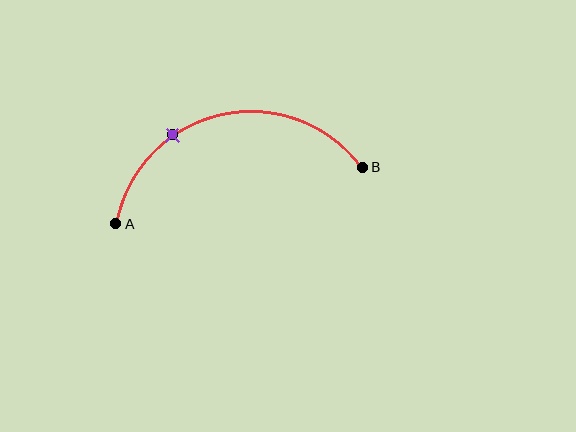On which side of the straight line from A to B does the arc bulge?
The arc bulges above the straight line connecting A and B.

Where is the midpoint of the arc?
The arc midpoint is the point on the curve farthest from the straight line joining A and B. It sits above that line.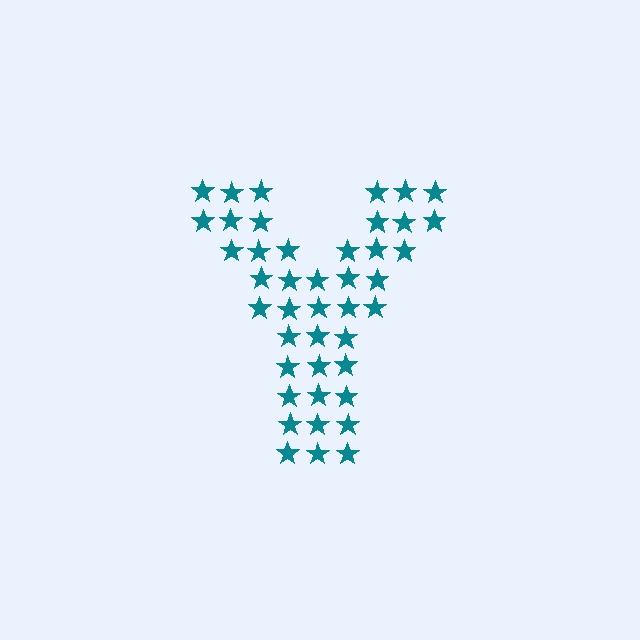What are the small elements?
The small elements are stars.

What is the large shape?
The large shape is the letter Y.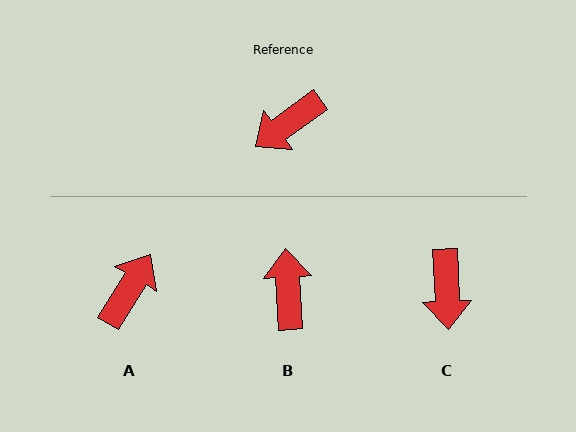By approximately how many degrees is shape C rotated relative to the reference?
Approximately 57 degrees counter-clockwise.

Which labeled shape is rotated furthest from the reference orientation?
A, about 157 degrees away.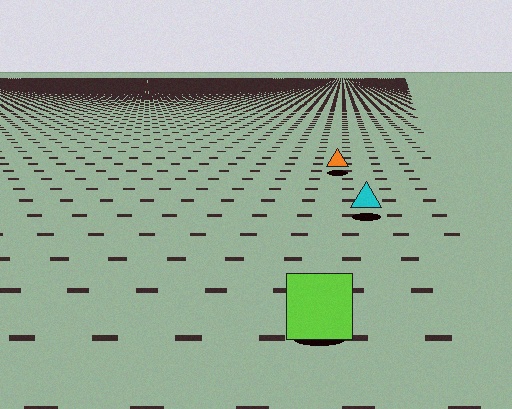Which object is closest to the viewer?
The lime square is closest. The texture marks near it are larger and more spread out.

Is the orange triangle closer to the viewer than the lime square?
No. The lime square is closer — you can tell from the texture gradient: the ground texture is coarser near it.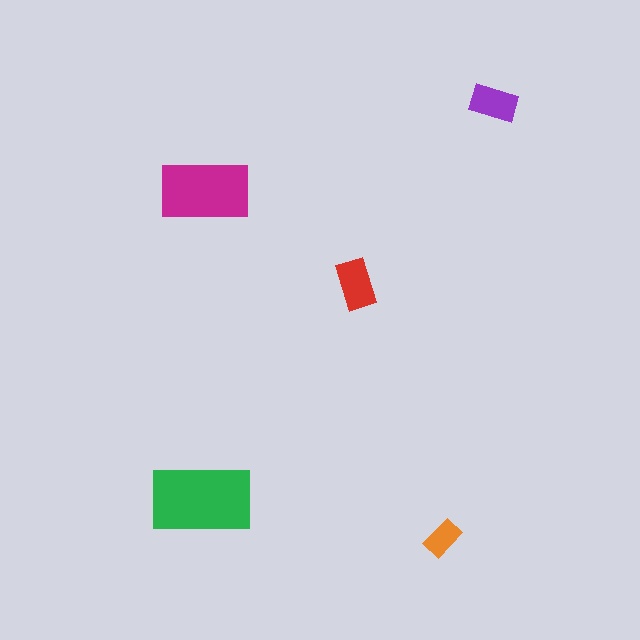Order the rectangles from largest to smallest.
the green one, the magenta one, the red one, the purple one, the orange one.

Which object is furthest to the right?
The purple rectangle is rightmost.